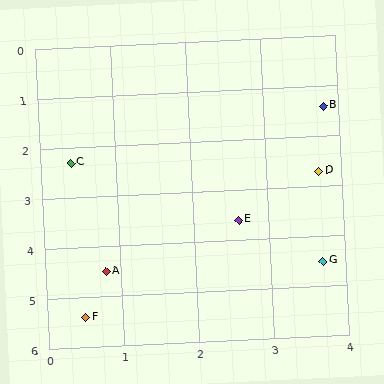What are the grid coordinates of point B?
Point B is at approximately (3.8, 1.4).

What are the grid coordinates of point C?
Point C is at approximately (0.4, 2.3).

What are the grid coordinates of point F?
Point F is at approximately (0.5, 5.4).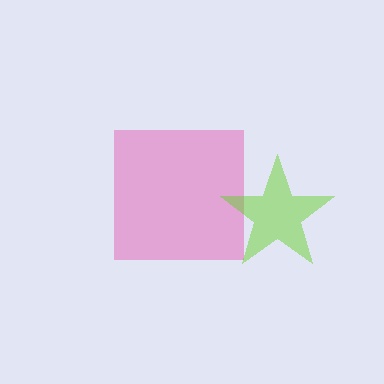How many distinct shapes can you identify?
There are 2 distinct shapes: a pink square, a lime star.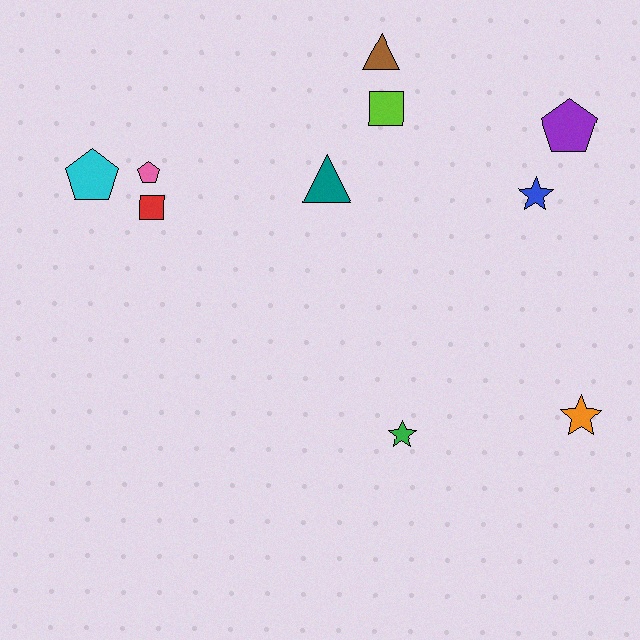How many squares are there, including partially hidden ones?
There are 2 squares.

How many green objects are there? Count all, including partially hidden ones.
There is 1 green object.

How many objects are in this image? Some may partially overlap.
There are 10 objects.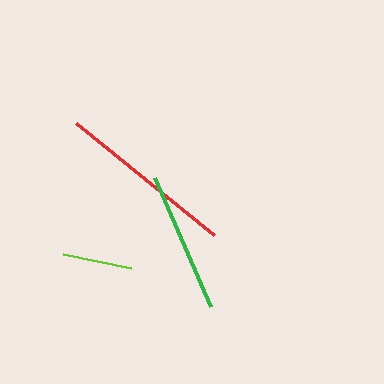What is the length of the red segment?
The red segment is approximately 177 pixels long.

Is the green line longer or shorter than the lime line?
The green line is longer than the lime line.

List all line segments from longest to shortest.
From longest to shortest: red, green, lime.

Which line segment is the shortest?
The lime line is the shortest at approximately 70 pixels.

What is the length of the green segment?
The green segment is approximately 141 pixels long.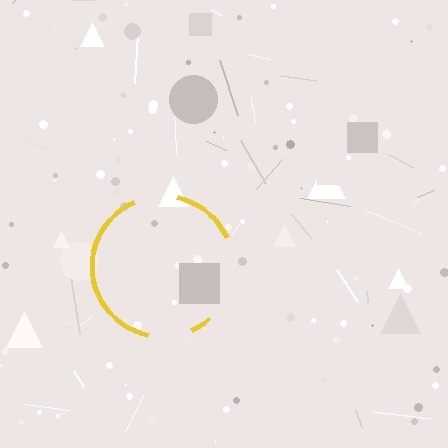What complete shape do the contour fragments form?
The contour fragments form a circle.